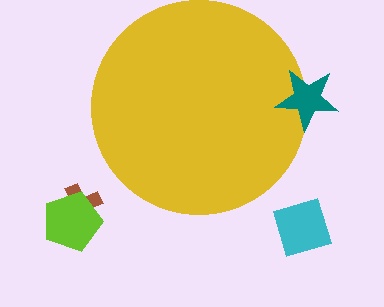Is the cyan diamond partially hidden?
No, the cyan diamond is fully visible.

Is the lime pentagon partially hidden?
No, the lime pentagon is fully visible.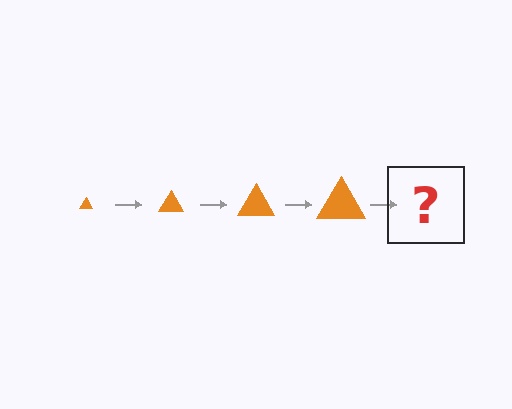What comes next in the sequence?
The next element should be an orange triangle, larger than the previous one.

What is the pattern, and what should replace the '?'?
The pattern is that the triangle gets progressively larger each step. The '?' should be an orange triangle, larger than the previous one.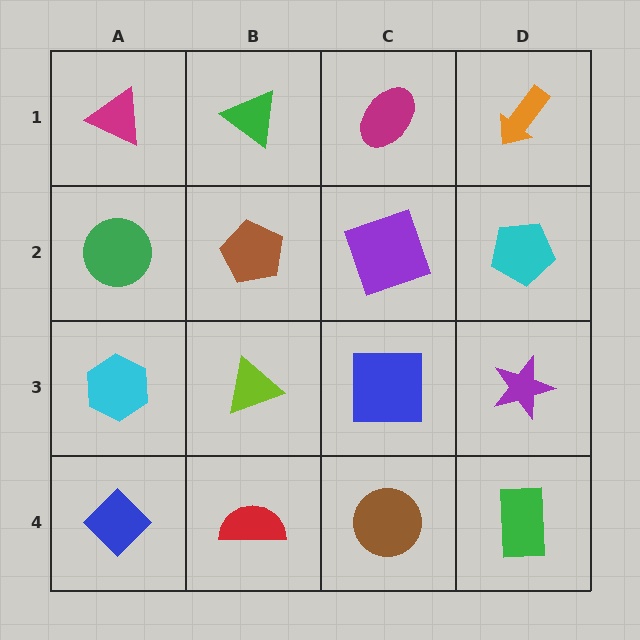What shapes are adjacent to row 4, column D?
A purple star (row 3, column D), a brown circle (row 4, column C).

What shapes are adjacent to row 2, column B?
A green triangle (row 1, column B), a lime triangle (row 3, column B), a green circle (row 2, column A), a purple square (row 2, column C).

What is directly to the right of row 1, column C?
An orange arrow.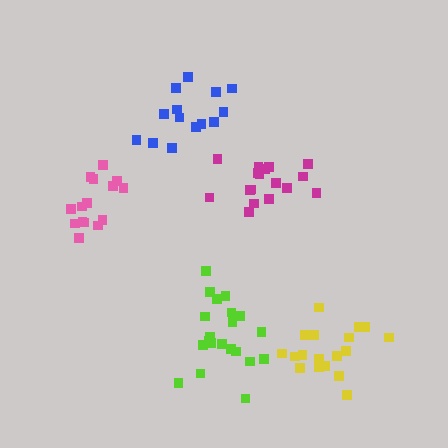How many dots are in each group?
Group 1: 17 dots, Group 2: 15 dots, Group 3: 21 dots, Group 4: 15 dots, Group 5: 18 dots (86 total).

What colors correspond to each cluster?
The clusters are colored: magenta, blue, lime, pink, yellow.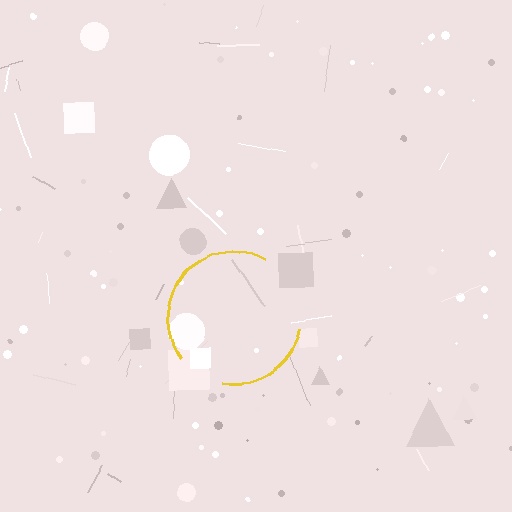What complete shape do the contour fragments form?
The contour fragments form a circle.